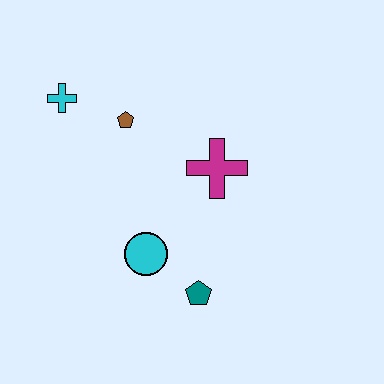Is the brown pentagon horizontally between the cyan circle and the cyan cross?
Yes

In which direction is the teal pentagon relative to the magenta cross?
The teal pentagon is below the magenta cross.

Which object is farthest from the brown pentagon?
The teal pentagon is farthest from the brown pentagon.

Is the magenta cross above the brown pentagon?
No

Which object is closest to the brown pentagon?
The cyan cross is closest to the brown pentagon.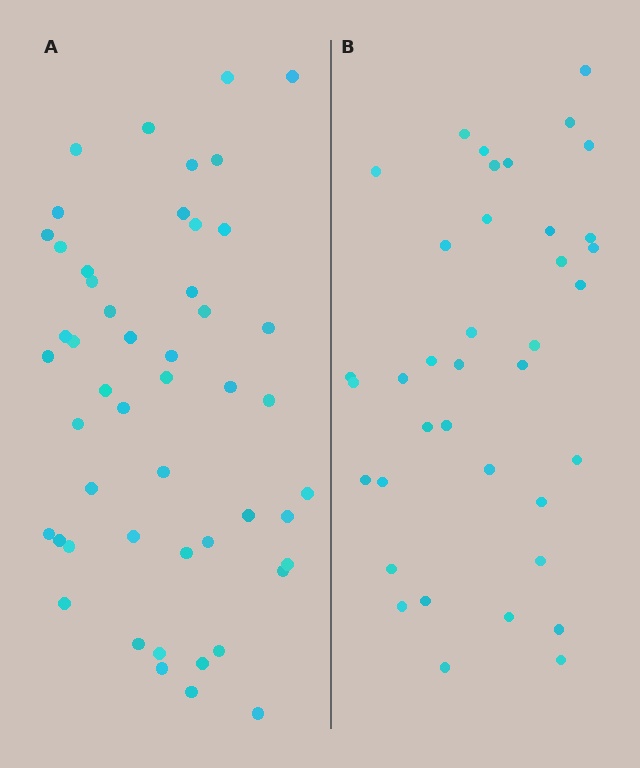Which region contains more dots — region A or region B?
Region A (the left region) has more dots.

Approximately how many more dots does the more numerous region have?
Region A has roughly 12 or so more dots than region B.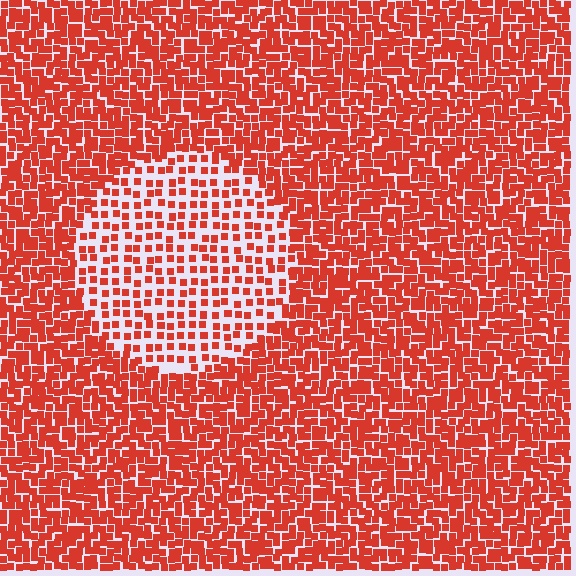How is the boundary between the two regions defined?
The boundary is defined by a change in element density (approximately 2.1x ratio). All elements are the same color, size, and shape.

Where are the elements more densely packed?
The elements are more densely packed outside the circle boundary.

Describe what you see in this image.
The image contains small red elements arranged at two different densities. A circle-shaped region is visible where the elements are less densely packed than the surrounding area.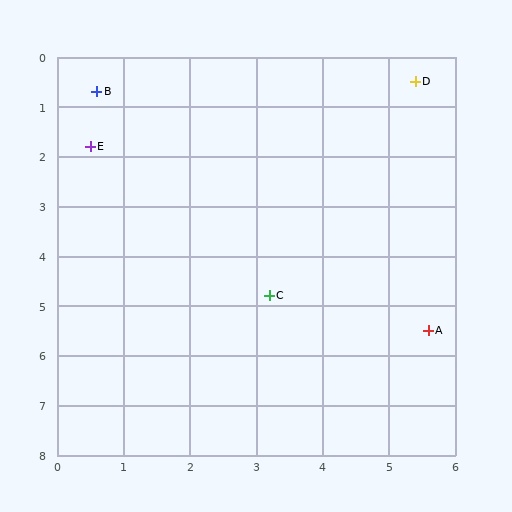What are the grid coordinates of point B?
Point B is at approximately (0.6, 0.7).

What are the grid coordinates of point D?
Point D is at approximately (5.4, 0.5).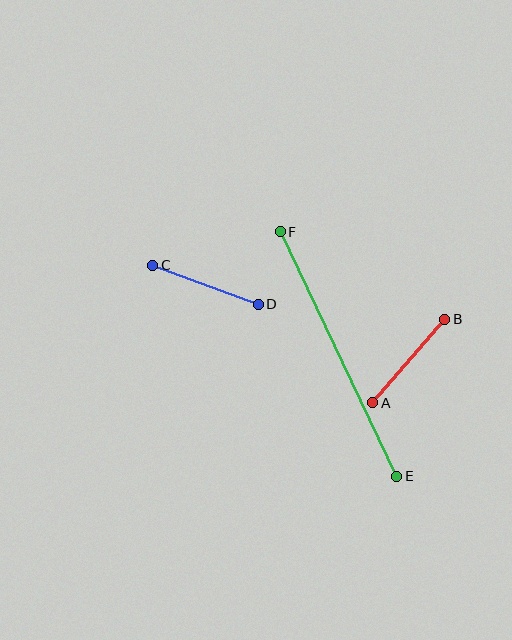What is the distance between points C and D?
The distance is approximately 113 pixels.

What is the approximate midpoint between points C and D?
The midpoint is at approximately (206, 285) pixels.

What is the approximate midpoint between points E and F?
The midpoint is at approximately (339, 354) pixels.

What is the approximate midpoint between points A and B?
The midpoint is at approximately (409, 361) pixels.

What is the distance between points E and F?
The distance is approximately 271 pixels.